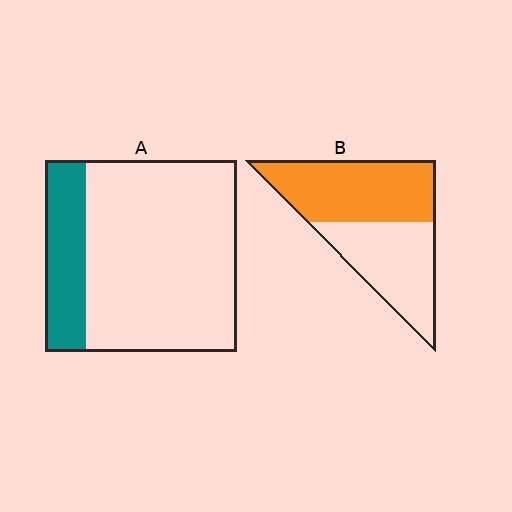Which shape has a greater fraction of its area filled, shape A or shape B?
Shape B.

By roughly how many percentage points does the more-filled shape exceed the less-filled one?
By roughly 35 percentage points (B over A).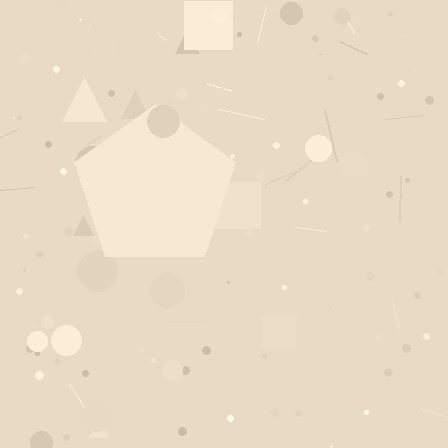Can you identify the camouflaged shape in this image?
The camouflaged shape is a pentagon.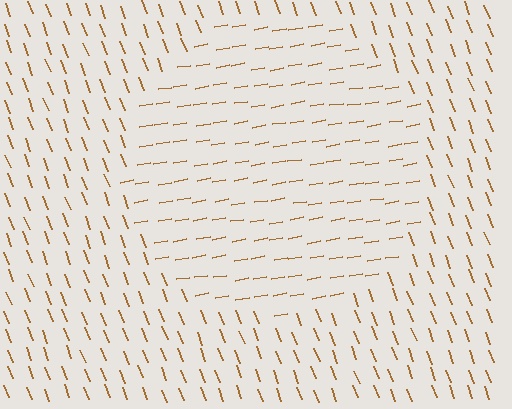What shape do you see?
I see a circle.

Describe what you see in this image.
The image is filled with small brown line segments. A circle region in the image has lines oriented differently from the surrounding lines, creating a visible texture boundary.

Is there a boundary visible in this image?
Yes, there is a texture boundary formed by a change in line orientation.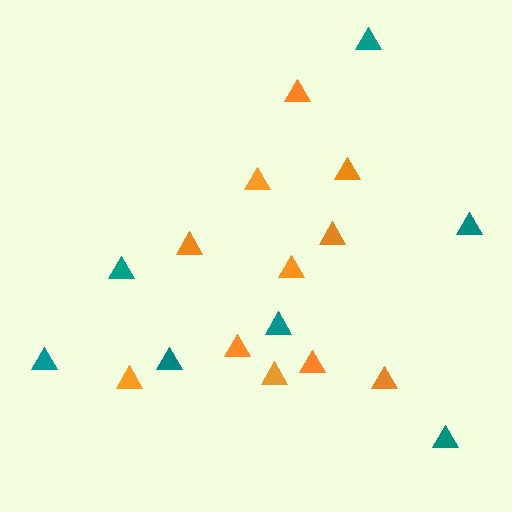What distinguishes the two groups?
There are 2 groups: one group of orange triangles (11) and one group of teal triangles (7).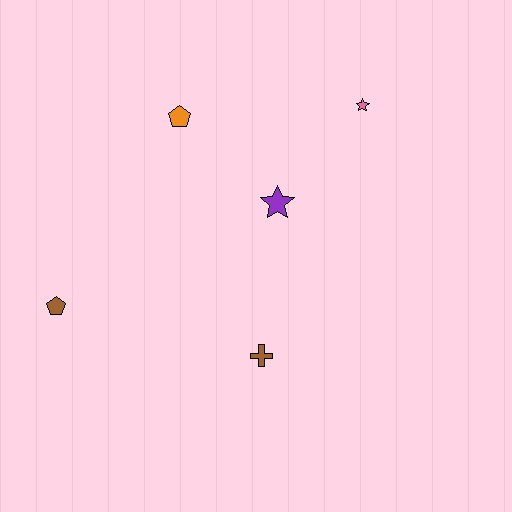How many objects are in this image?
There are 5 objects.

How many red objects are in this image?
There are no red objects.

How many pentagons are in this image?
There are 2 pentagons.